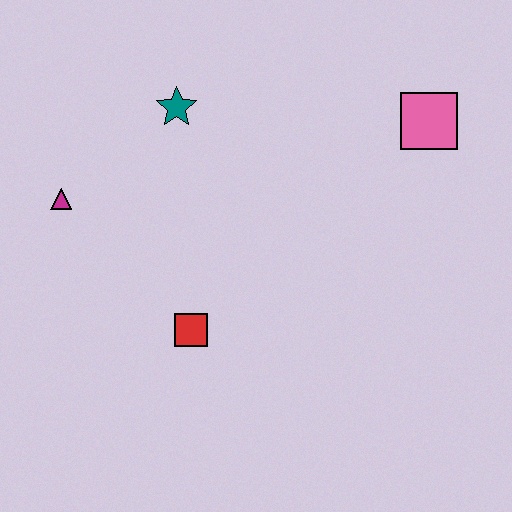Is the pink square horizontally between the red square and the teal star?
No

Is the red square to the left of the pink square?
Yes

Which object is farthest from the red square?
The pink square is farthest from the red square.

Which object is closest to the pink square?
The teal star is closest to the pink square.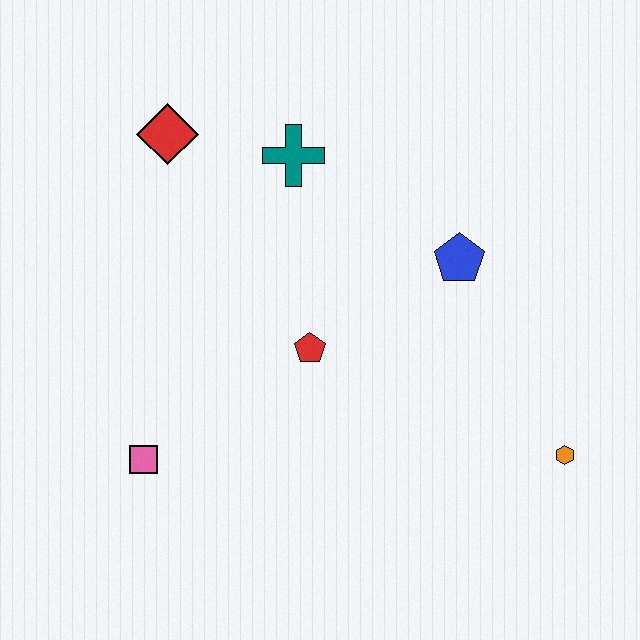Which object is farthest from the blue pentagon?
The pink square is farthest from the blue pentagon.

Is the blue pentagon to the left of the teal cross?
No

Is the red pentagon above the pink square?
Yes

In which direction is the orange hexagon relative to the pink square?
The orange hexagon is to the right of the pink square.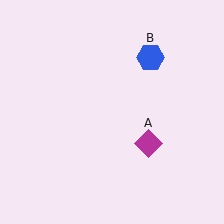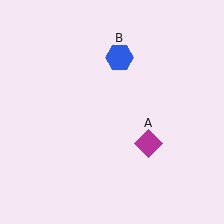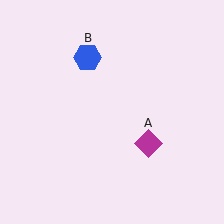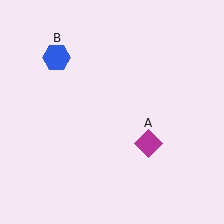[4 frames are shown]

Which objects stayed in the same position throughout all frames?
Magenta diamond (object A) remained stationary.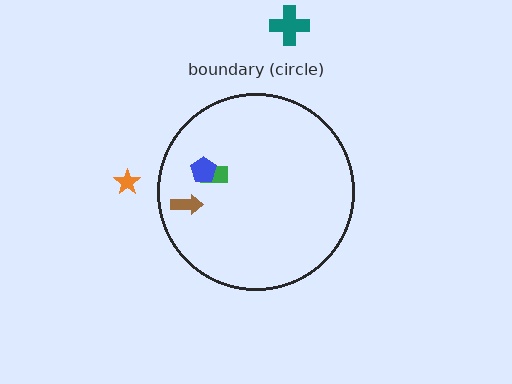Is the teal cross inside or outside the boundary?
Outside.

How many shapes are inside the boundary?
3 inside, 2 outside.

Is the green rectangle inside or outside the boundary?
Inside.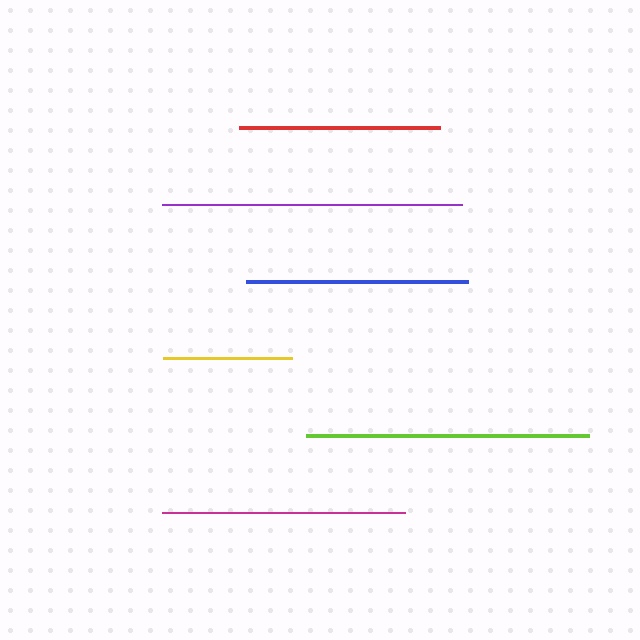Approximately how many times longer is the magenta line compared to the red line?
The magenta line is approximately 1.2 times the length of the red line.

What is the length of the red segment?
The red segment is approximately 201 pixels long.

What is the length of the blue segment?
The blue segment is approximately 222 pixels long.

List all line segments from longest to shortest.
From longest to shortest: purple, lime, magenta, blue, red, yellow.